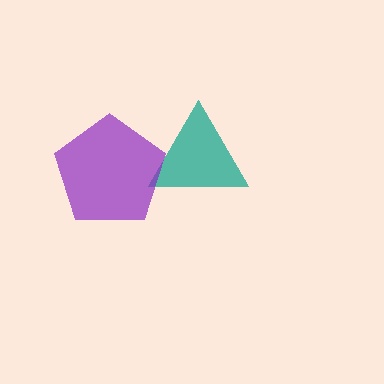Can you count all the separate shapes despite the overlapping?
Yes, there are 2 separate shapes.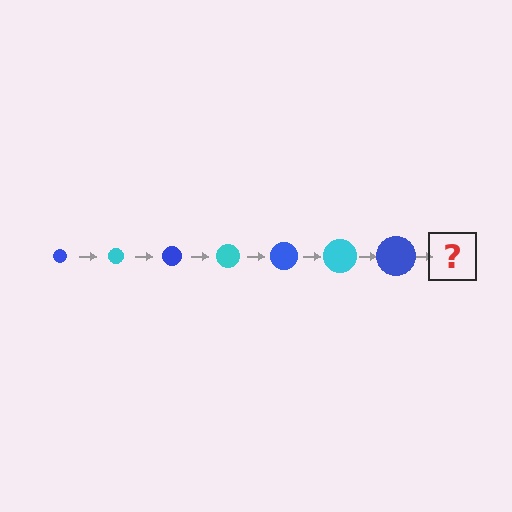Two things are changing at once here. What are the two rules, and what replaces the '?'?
The two rules are that the circle grows larger each step and the color cycles through blue and cyan. The '?' should be a cyan circle, larger than the previous one.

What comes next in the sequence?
The next element should be a cyan circle, larger than the previous one.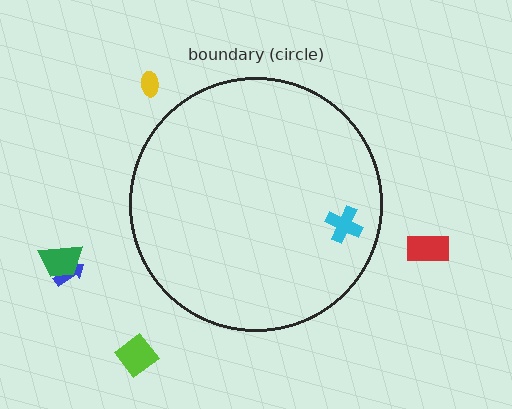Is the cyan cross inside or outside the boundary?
Inside.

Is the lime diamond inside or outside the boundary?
Outside.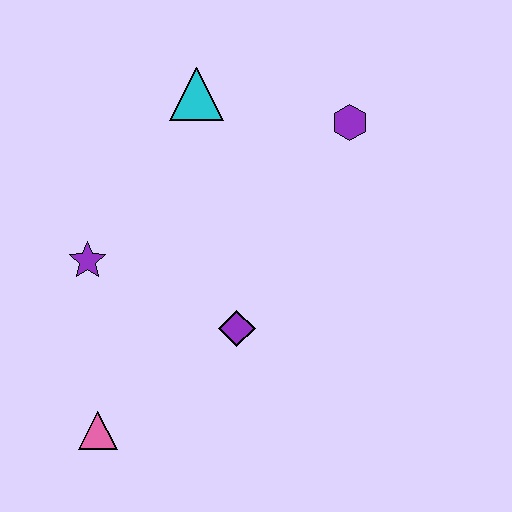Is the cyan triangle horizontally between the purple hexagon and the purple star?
Yes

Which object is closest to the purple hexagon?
The cyan triangle is closest to the purple hexagon.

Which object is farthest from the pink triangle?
The purple hexagon is farthest from the pink triangle.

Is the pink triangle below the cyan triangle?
Yes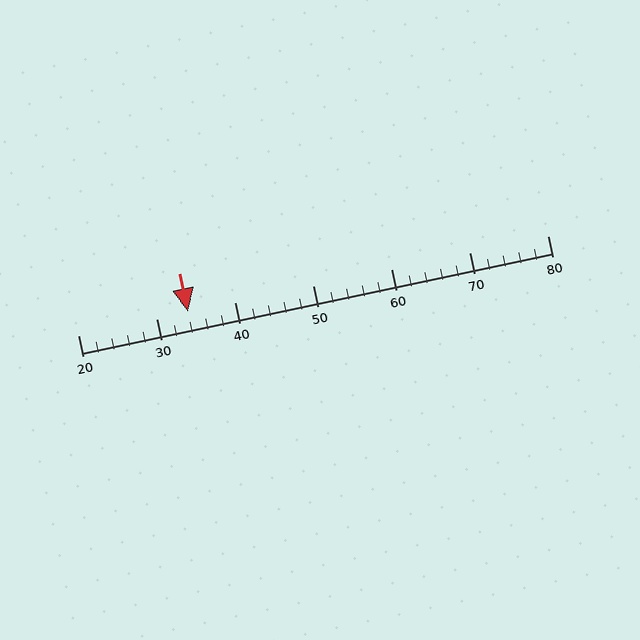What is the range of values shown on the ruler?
The ruler shows values from 20 to 80.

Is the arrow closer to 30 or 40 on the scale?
The arrow is closer to 30.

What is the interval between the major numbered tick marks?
The major tick marks are spaced 10 units apart.